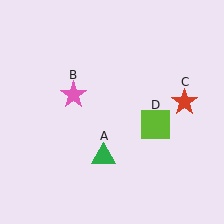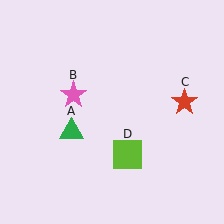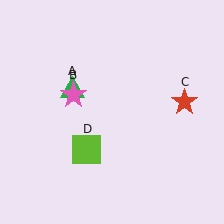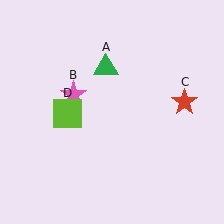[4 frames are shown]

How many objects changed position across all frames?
2 objects changed position: green triangle (object A), lime square (object D).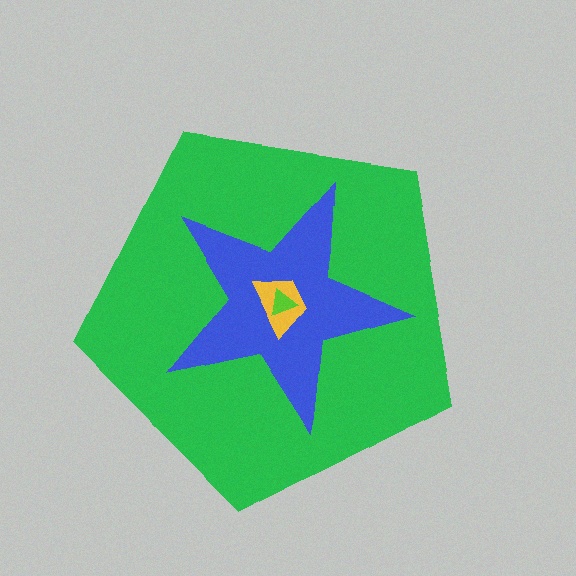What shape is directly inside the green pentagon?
The blue star.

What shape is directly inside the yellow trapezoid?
The lime triangle.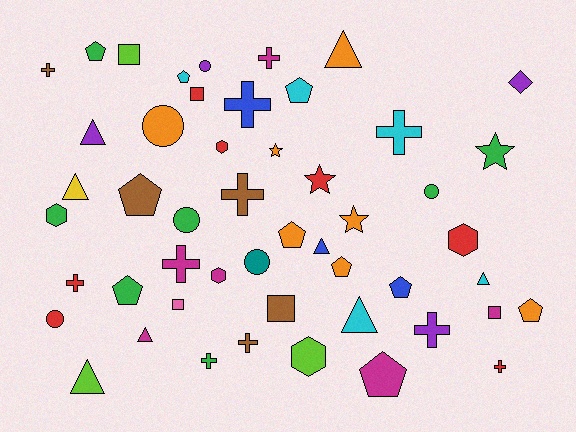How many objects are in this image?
There are 50 objects.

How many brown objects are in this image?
There are 5 brown objects.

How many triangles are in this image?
There are 8 triangles.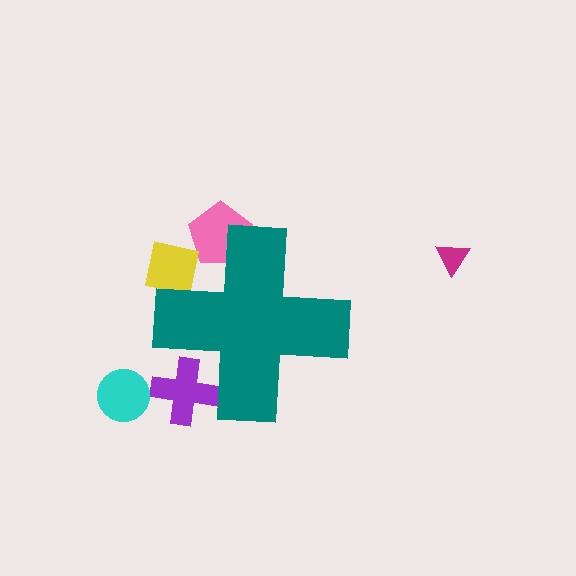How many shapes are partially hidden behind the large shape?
3 shapes are partially hidden.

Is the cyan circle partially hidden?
No, the cyan circle is fully visible.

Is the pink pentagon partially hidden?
Yes, the pink pentagon is partially hidden behind the teal cross.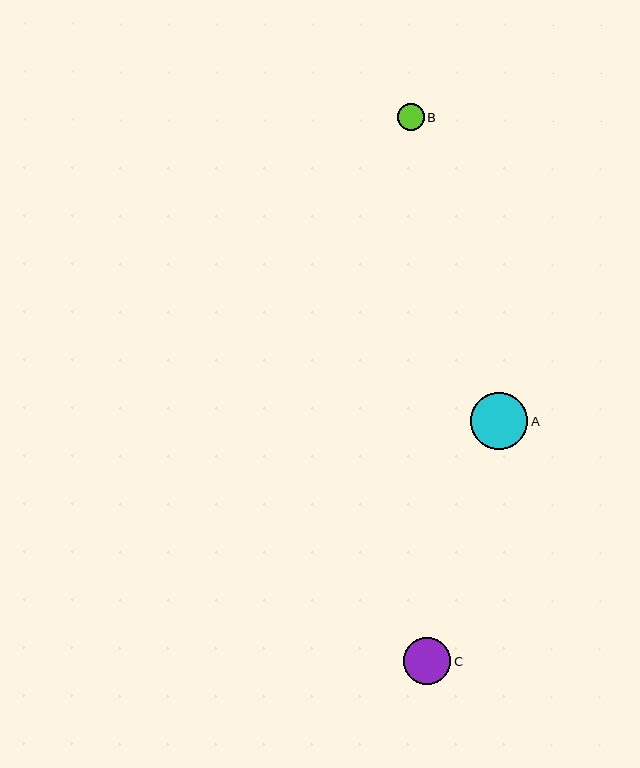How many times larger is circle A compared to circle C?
Circle A is approximately 1.2 times the size of circle C.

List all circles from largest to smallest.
From largest to smallest: A, C, B.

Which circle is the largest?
Circle A is the largest with a size of approximately 57 pixels.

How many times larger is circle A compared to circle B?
Circle A is approximately 2.1 times the size of circle B.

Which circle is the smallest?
Circle B is the smallest with a size of approximately 27 pixels.